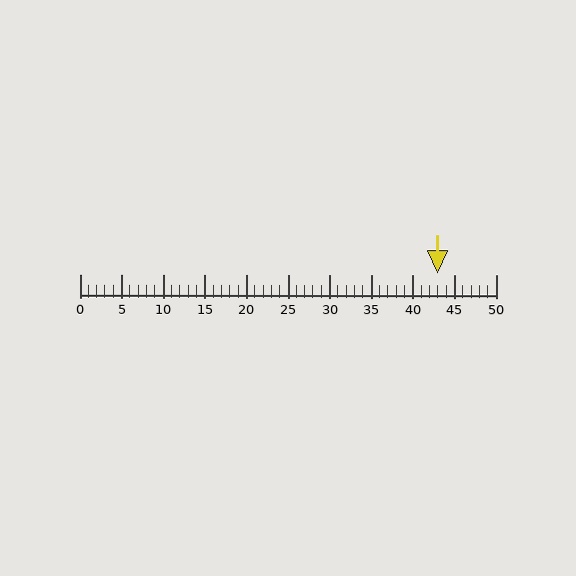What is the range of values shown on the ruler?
The ruler shows values from 0 to 50.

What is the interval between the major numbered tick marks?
The major tick marks are spaced 5 units apart.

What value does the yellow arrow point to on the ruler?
The yellow arrow points to approximately 43.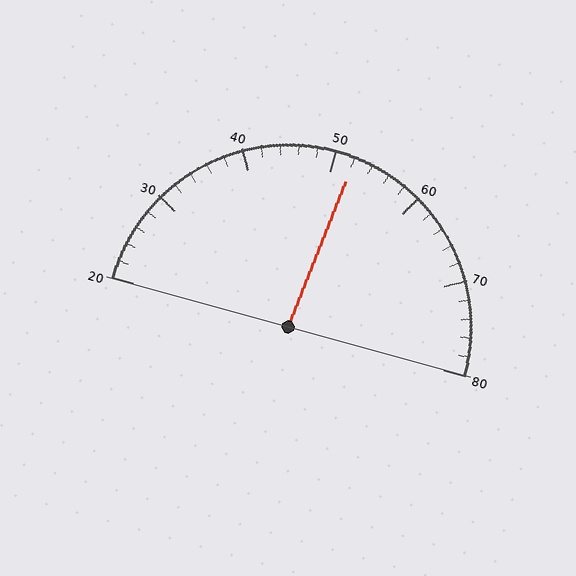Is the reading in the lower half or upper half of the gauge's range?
The reading is in the upper half of the range (20 to 80).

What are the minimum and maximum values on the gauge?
The gauge ranges from 20 to 80.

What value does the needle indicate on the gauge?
The needle indicates approximately 52.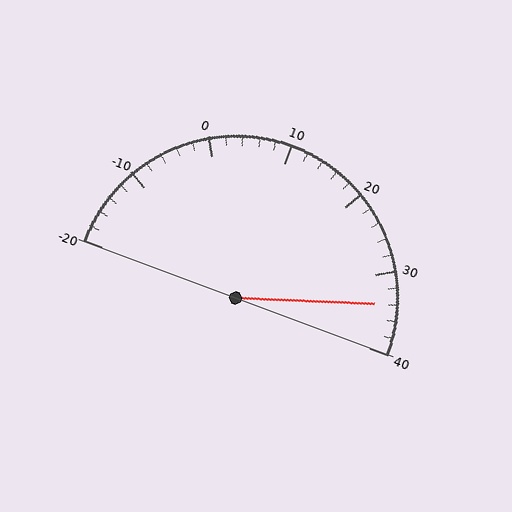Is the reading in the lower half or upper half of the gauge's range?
The reading is in the upper half of the range (-20 to 40).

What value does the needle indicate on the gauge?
The needle indicates approximately 34.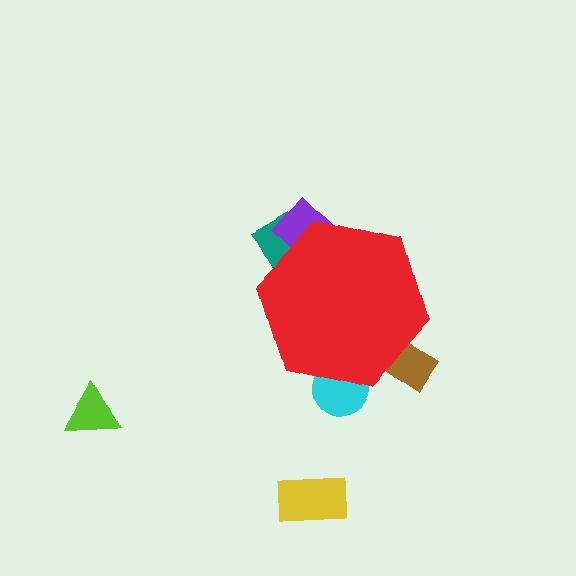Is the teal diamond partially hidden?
Yes, the teal diamond is partially hidden behind the red hexagon.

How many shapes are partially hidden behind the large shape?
4 shapes are partially hidden.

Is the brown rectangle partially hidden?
Yes, the brown rectangle is partially hidden behind the red hexagon.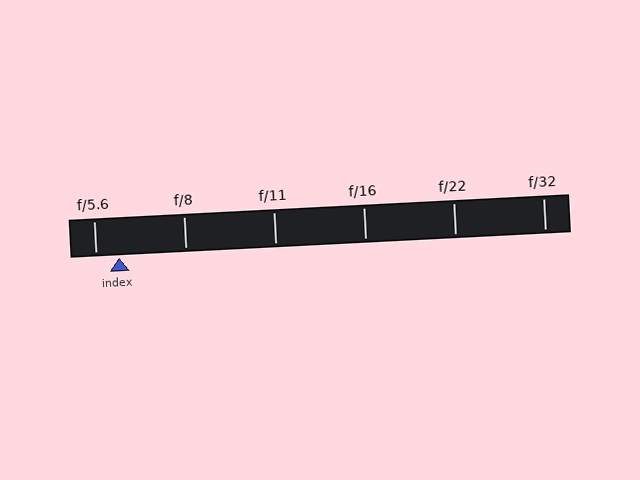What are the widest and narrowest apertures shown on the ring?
The widest aperture shown is f/5.6 and the narrowest is f/32.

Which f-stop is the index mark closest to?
The index mark is closest to f/5.6.